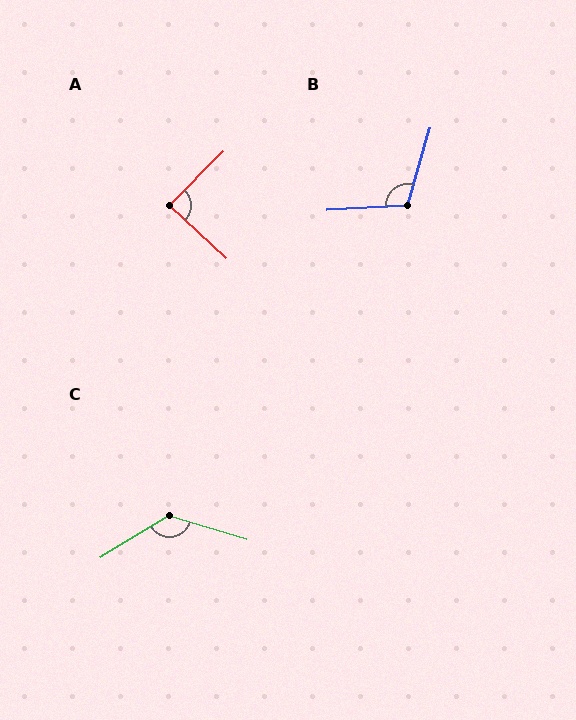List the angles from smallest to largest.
A (88°), B (109°), C (132°).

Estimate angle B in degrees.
Approximately 109 degrees.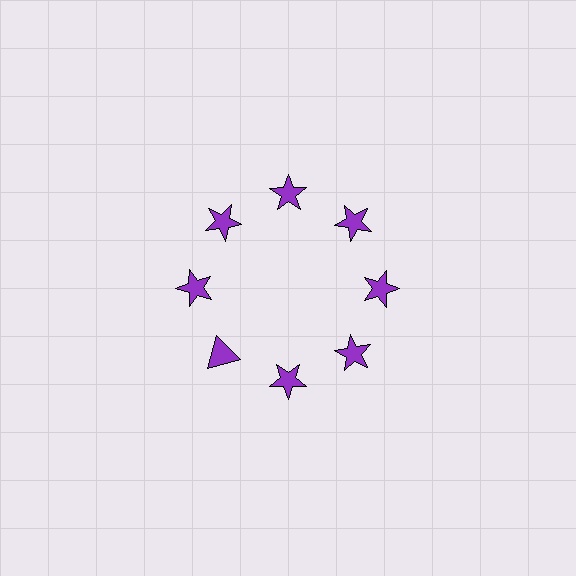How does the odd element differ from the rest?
It has a different shape: triangle instead of star.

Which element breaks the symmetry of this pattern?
The purple triangle at roughly the 8 o'clock position breaks the symmetry. All other shapes are purple stars.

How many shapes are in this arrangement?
There are 8 shapes arranged in a ring pattern.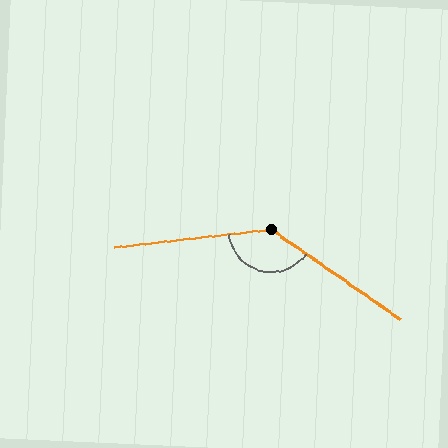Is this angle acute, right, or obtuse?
It is obtuse.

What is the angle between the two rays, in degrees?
Approximately 139 degrees.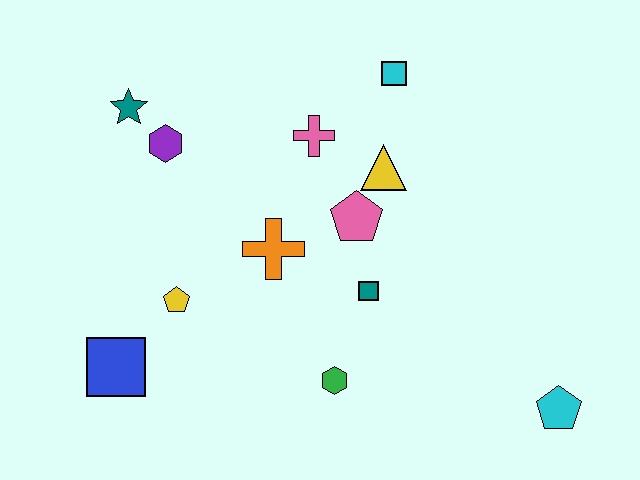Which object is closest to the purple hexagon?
The teal star is closest to the purple hexagon.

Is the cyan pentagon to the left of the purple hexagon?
No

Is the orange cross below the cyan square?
Yes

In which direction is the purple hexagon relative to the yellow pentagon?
The purple hexagon is above the yellow pentagon.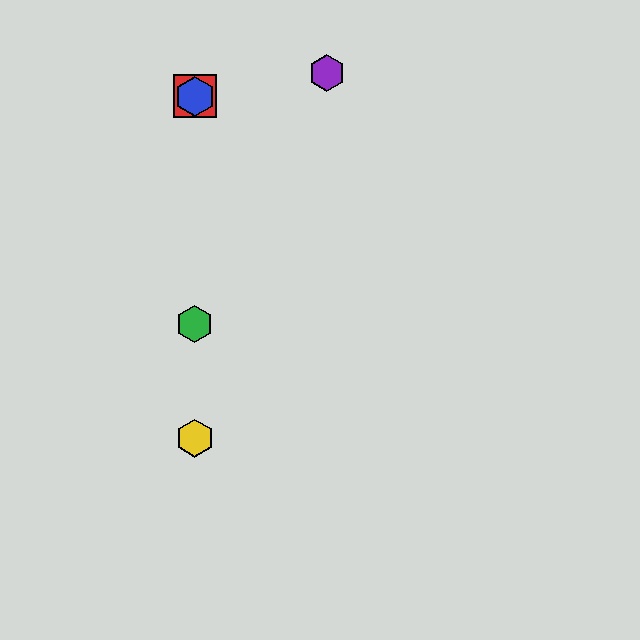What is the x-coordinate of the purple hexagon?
The purple hexagon is at x≈327.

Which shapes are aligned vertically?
The red square, the blue hexagon, the green hexagon, the yellow hexagon are aligned vertically.